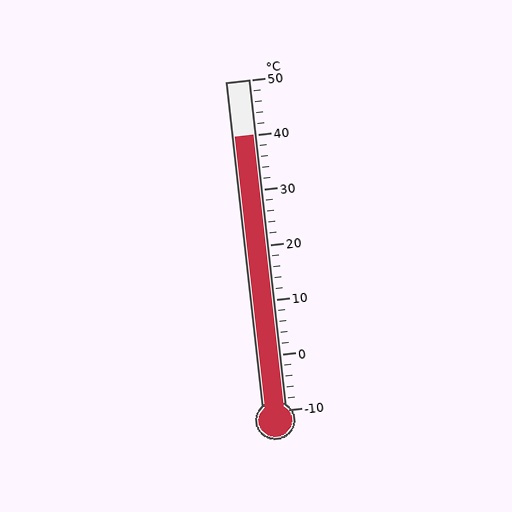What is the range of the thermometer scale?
The thermometer scale ranges from -10°C to 50°C.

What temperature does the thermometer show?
The thermometer shows approximately 40°C.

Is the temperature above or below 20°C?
The temperature is above 20°C.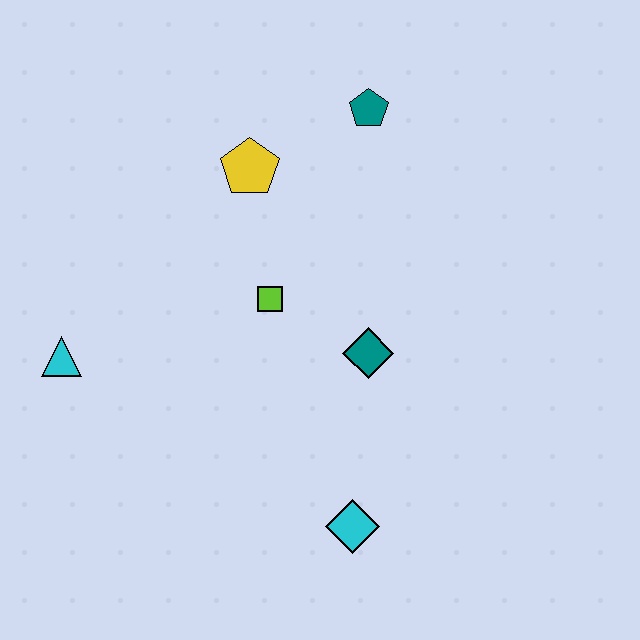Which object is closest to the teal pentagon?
The yellow pentagon is closest to the teal pentagon.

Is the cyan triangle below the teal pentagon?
Yes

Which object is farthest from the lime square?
The cyan diamond is farthest from the lime square.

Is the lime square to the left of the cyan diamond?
Yes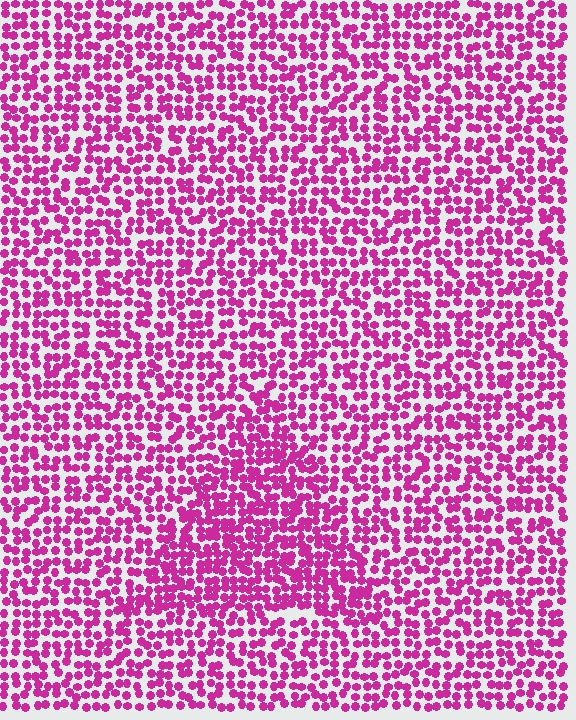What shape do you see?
I see a triangle.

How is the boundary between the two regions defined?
The boundary is defined by a change in element density (approximately 1.5x ratio). All elements are the same color, size, and shape.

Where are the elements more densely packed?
The elements are more densely packed inside the triangle boundary.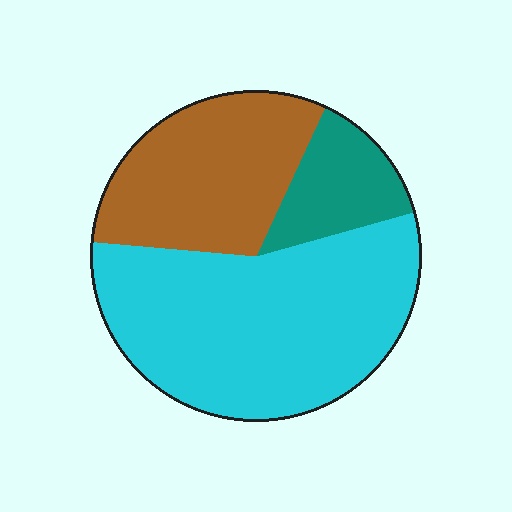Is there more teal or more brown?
Brown.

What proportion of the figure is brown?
Brown takes up between a quarter and a half of the figure.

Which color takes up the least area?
Teal, at roughly 15%.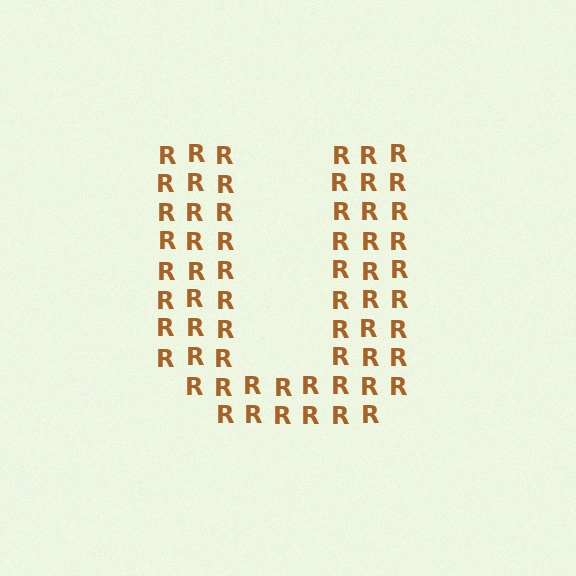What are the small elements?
The small elements are letter R's.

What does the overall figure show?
The overall figure shows the letter U.